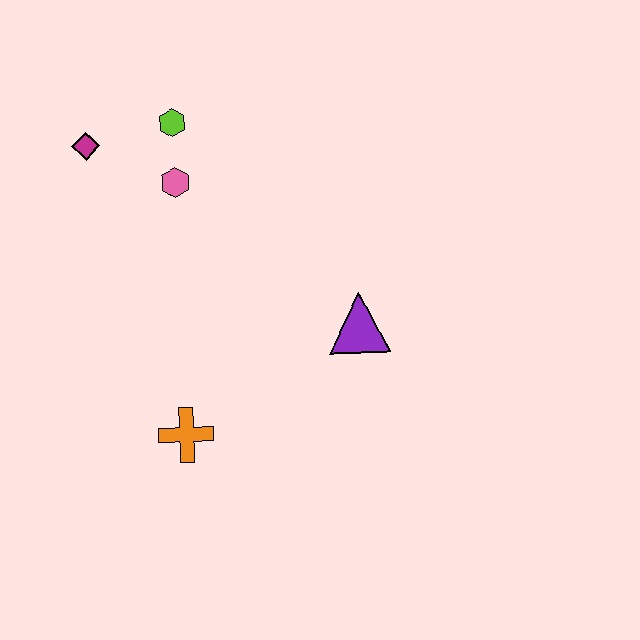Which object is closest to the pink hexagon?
The lime hexagon is closest to the pink hexagon.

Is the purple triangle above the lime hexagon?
No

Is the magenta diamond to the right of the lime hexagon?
No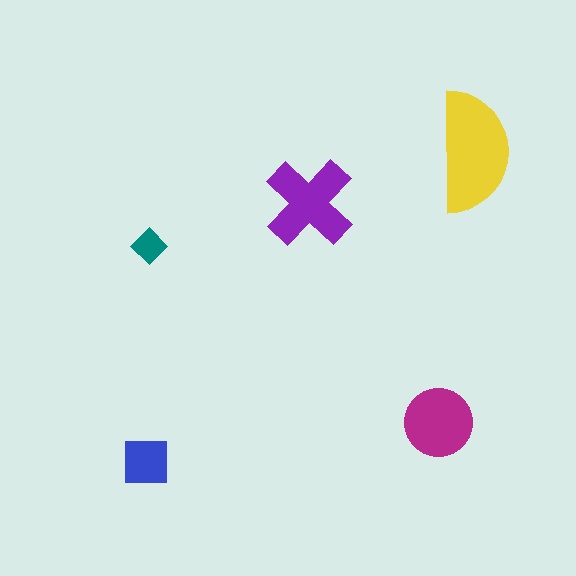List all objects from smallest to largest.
The teal diamond, the blue square, the magenta circle, the purple cross, the yellow semicircle.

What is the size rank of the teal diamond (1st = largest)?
5th.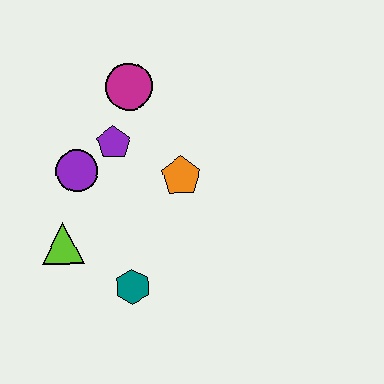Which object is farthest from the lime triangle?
The magenta circle is farthest from the lime triangle.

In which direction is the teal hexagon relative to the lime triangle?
The teal hexagon is to the right of the lime triangle.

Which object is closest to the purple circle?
The purple pentagon is closest to the purple circle.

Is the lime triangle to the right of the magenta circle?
No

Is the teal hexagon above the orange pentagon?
No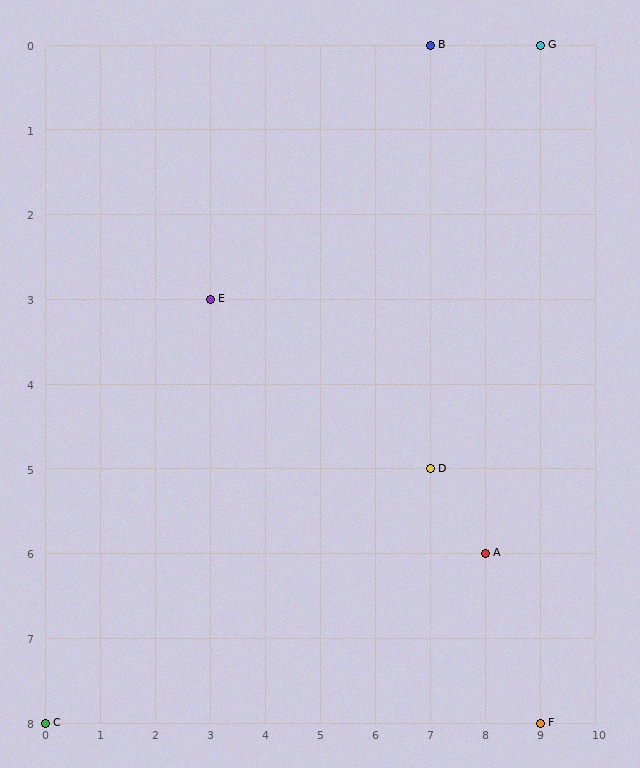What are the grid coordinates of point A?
Point A is at grid coordinates (8, 6).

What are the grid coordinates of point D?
Point D is at grid coordinates (7, 5).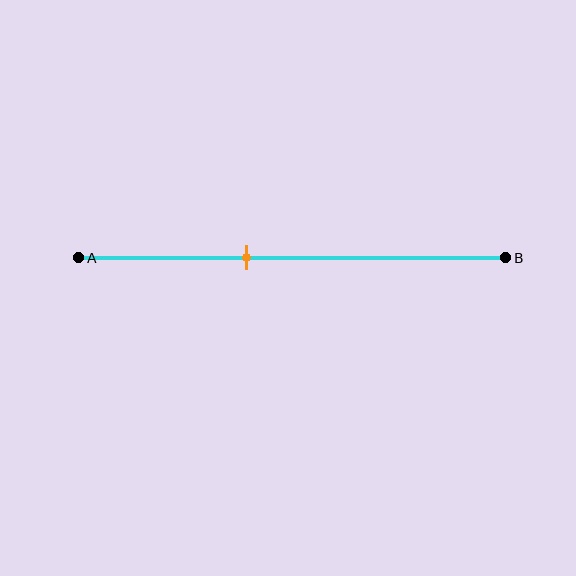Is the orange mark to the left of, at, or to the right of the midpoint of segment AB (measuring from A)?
The orange mark is to the left of the midpoint of segment AB.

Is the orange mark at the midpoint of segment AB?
No, the mark is at about 40% from A, not at the 50% midpoint.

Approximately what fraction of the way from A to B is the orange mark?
The orange mark is approximately 40% of the way from A to B.